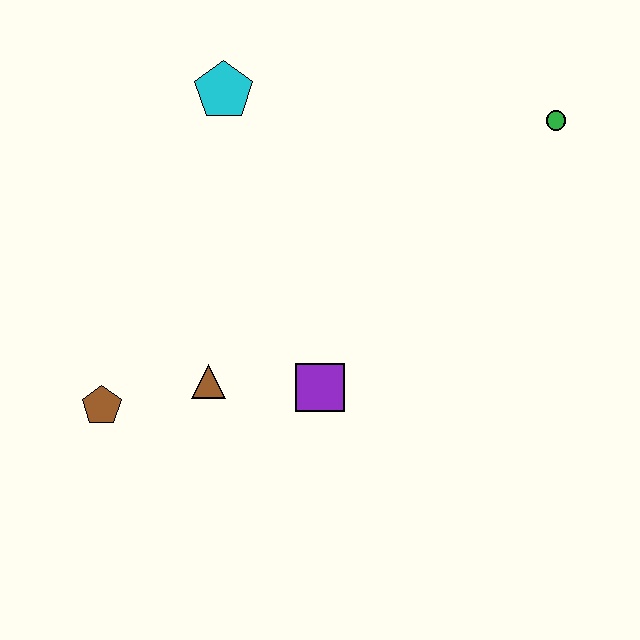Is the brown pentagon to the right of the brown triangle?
No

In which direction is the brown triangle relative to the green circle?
The brown triangle is to the left of the green circle.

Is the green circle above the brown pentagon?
Yes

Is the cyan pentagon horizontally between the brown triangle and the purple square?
Yes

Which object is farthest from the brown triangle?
The green circle is farthest from the brown triangle.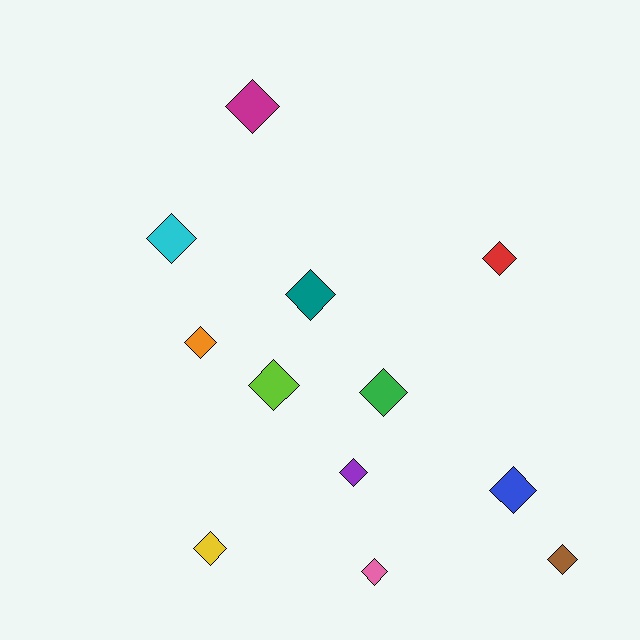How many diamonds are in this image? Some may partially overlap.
There are 12 diamonds.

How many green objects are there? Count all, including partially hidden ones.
There is 1 green object.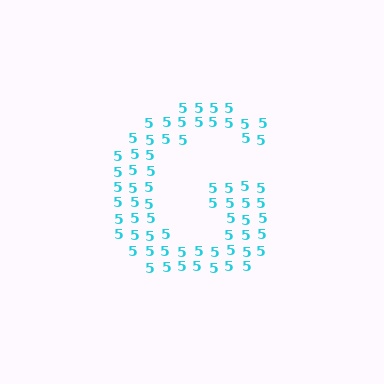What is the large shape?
The large shape is the letter G.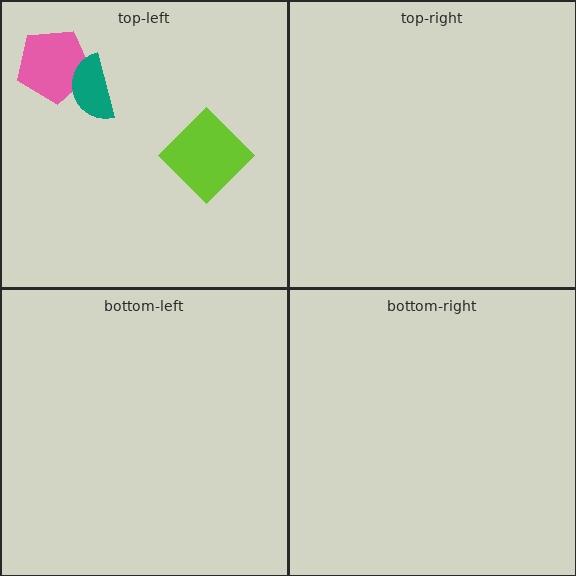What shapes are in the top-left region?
The pink pentagon, the lime diamond, the teal semicircle.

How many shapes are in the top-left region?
3.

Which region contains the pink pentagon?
The top-left region.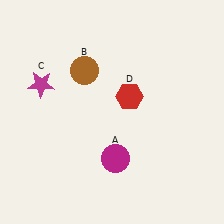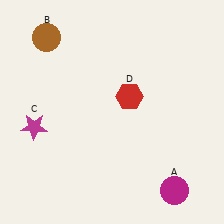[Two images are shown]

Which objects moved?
The objects that moved are: the magenta circle (A), the brown circle (B), the magenta star (C).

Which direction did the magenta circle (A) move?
The magenta circle (A) moved right.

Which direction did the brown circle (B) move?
The brown circle (B) moved left.